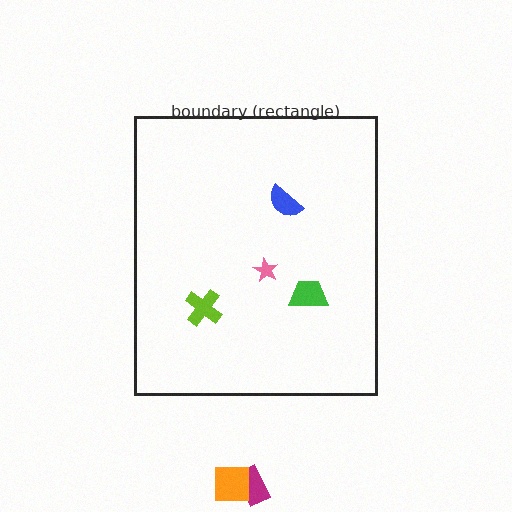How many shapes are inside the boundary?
4 inside, 2 outside.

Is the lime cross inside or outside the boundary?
Inside.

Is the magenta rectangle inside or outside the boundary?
Outside.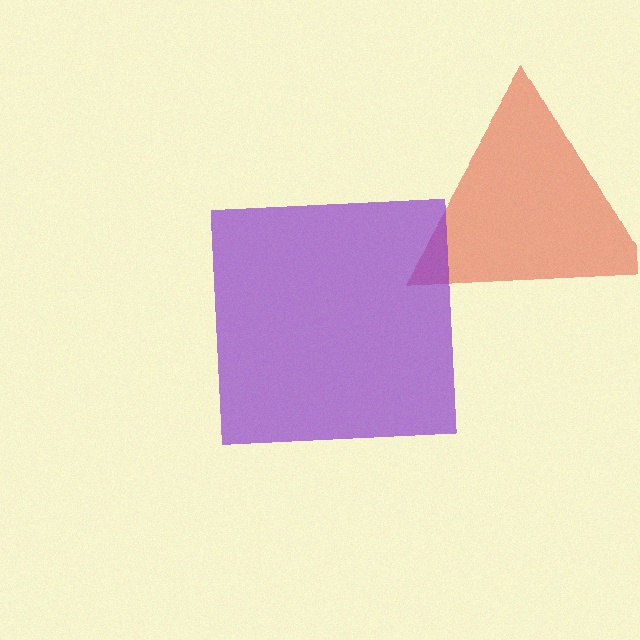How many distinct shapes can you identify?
There are 2 distinct shapes: a red triangle, a purple square.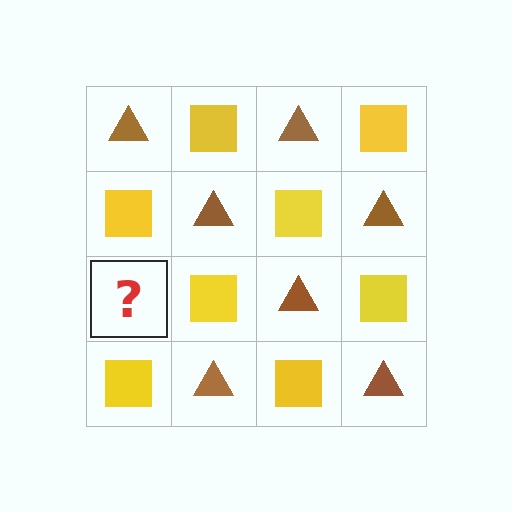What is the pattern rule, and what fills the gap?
The rule is that it alternates brown triangle and yellow square in a checkerboard pattern. The gap should be filled with a brown triangle.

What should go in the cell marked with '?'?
The missing cell should contain a brown triangle.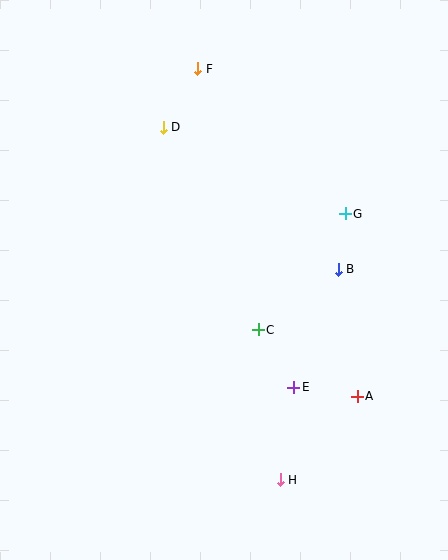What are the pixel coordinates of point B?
Point B is at (338, 269).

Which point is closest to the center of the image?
Point C at (258, 330) is closest to the center.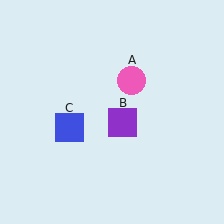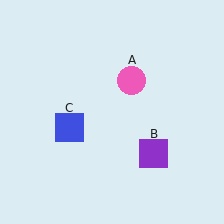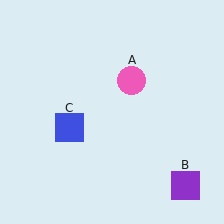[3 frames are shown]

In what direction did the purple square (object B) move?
The purple square (object B) moved down and to the right.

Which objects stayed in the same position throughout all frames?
Pink circle (object A) and blue square (object C) remained stationary.